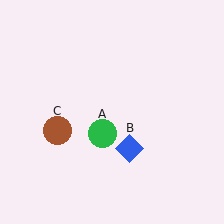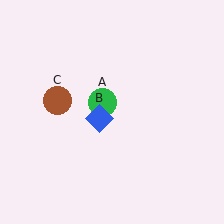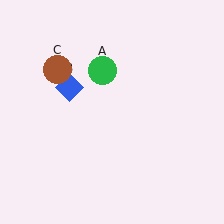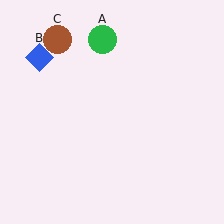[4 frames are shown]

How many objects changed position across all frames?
3 objects changed position: green circle (object A), blue diamond (object B), brown circle (object C).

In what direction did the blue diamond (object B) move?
The blue diamond (object B) moved up and to the left.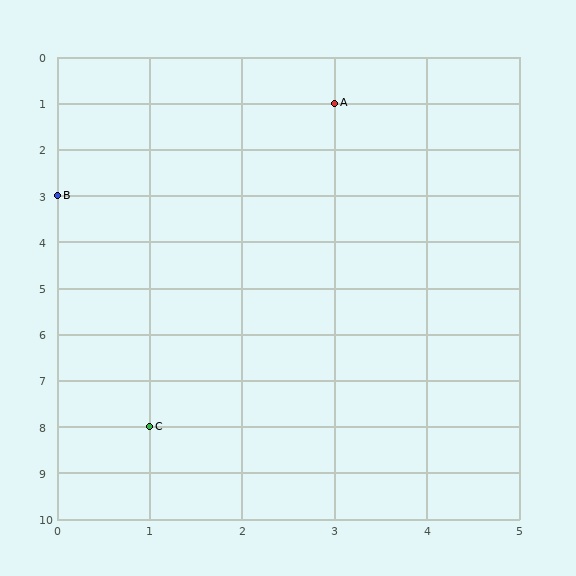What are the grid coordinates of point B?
Point B is at grid coordinates (0, 3).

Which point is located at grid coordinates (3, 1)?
Point A is at (3, 1).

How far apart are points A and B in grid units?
Points A and B are 3 columns and 2 rows apart (about 3.6 grid units diagonally).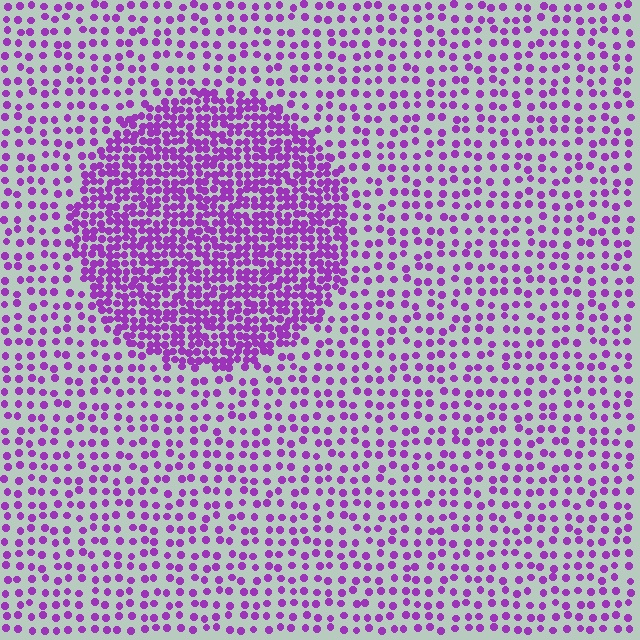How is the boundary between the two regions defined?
The boundary is defined by a change in element density (approximately 2.4x ratio). All elements are the same color, size, and shape.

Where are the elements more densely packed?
The elements are more densely packed inside the circle boundary.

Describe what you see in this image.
The image contains small purple elements arranged at two different densities. A circle-shaped region is visible where the elements are more densely packed than the surrounding area.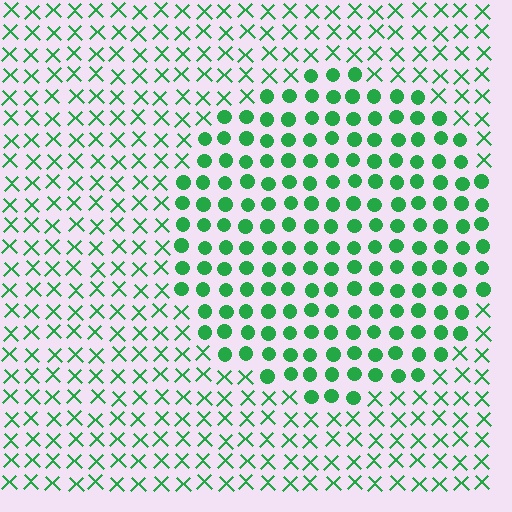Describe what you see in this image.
The image is filled with small green elements arranged in a uniform grid. A circle-shaped region contains circles, while the surrounding area contains X marks. The boundary is defined purely by the change in element shape.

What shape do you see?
I see a circle.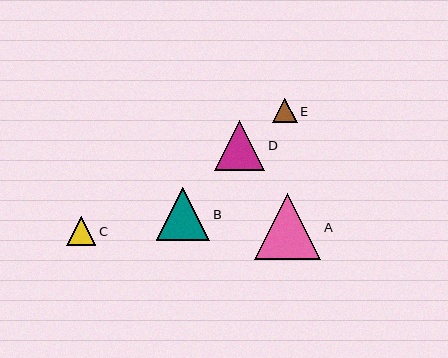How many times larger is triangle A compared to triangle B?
Triangle A is approximately 1.2 times the size of triangle B.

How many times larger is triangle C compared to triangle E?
Triangle C is approximately 1.2 times the size of triangle E.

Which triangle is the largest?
Triangle A is the largest with a size of approximately 66 pixels.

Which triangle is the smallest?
Triangle E is the smallest with a size of approximately 25 pixels.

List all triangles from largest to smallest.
From largest to smallest: A, B, D, C, E.